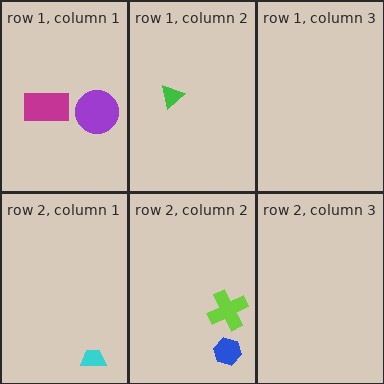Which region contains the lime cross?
The row 2, column 2 region.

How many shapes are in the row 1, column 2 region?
1.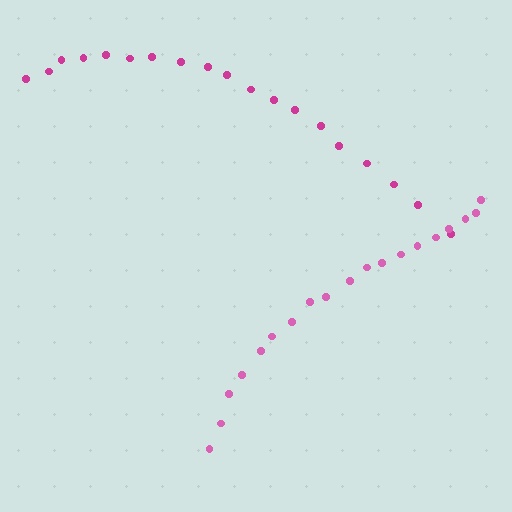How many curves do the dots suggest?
There are 2 distinct paths.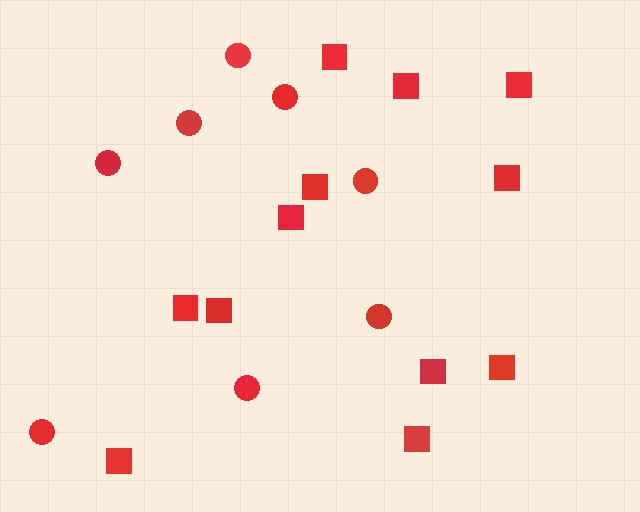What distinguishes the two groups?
There are 2 groups: one group of squares (12) and one group of circles (8).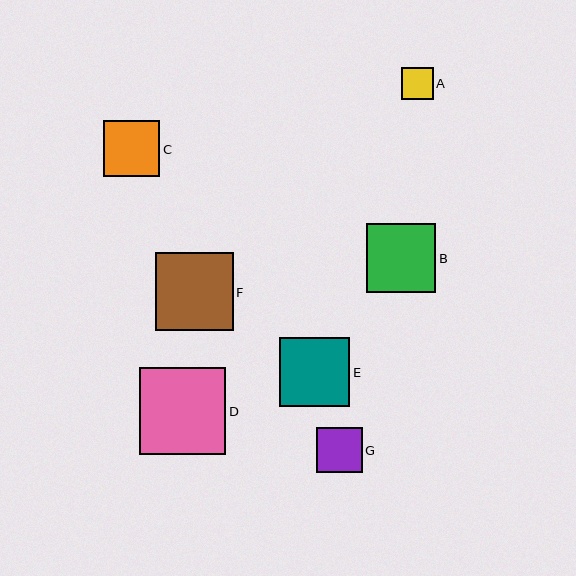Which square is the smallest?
Square A is the smallest with a size of approximately 32 pixels.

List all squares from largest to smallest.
From largest to smallest: D, F, E, B, C, G, A.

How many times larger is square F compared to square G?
Square F is approximately 1.7 times the size of square G.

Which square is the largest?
Square D is the largest with a size of approximately 87 pixels.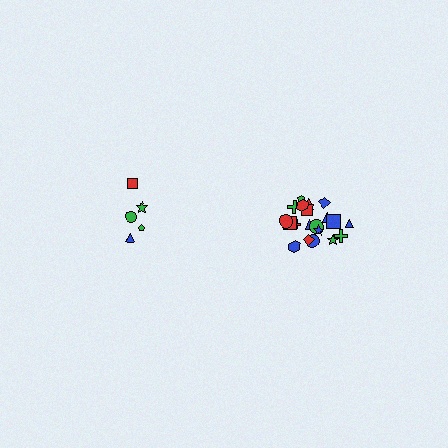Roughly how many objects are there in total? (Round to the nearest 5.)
Roughly 25 objects in total.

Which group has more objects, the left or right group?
The right group.